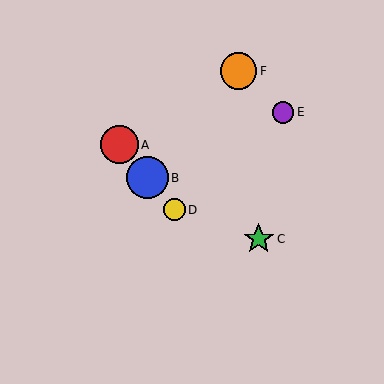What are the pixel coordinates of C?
Object C is at (259, 239).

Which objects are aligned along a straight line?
Objects A, B, D are aligned along a straight line.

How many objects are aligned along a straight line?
3 objects (A, B, D) are aligned along a straight line.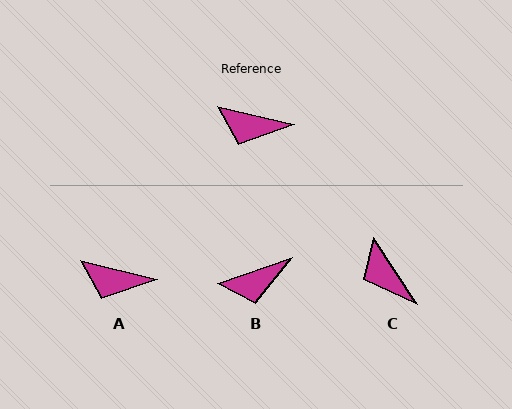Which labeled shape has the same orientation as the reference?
A.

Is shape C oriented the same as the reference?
No, it is off by about 43 degrees.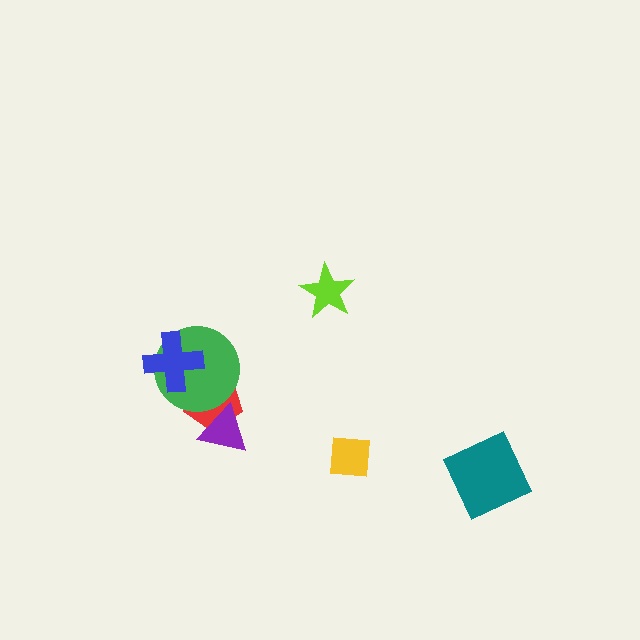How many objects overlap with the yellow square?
0 objects overlap with the yellow square.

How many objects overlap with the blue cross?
1 object overlaps with the blue cross.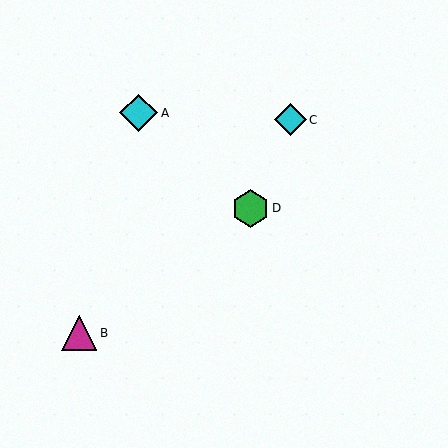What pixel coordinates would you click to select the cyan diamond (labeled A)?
Click at (139, 113) to select the cyan diamond A.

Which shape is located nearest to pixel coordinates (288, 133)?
The cyan diamond (labeled C) at (290, 120) is nearest to that location.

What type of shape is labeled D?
Shape D is a green hexagon.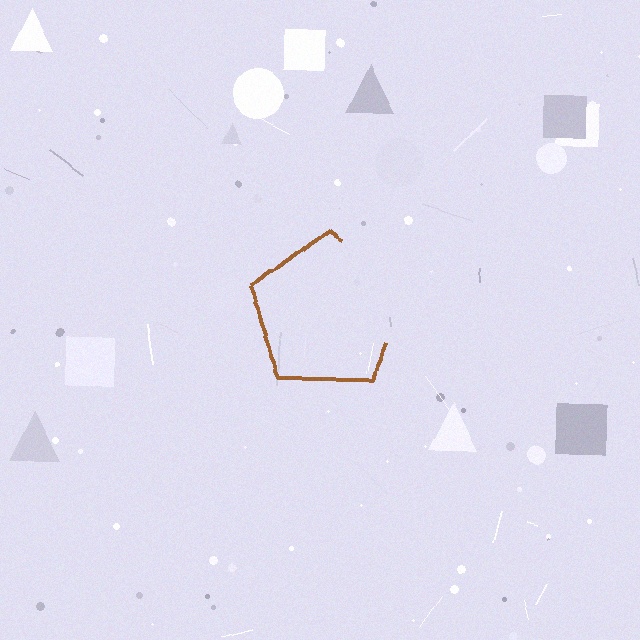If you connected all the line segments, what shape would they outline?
They would outline a pentagon.